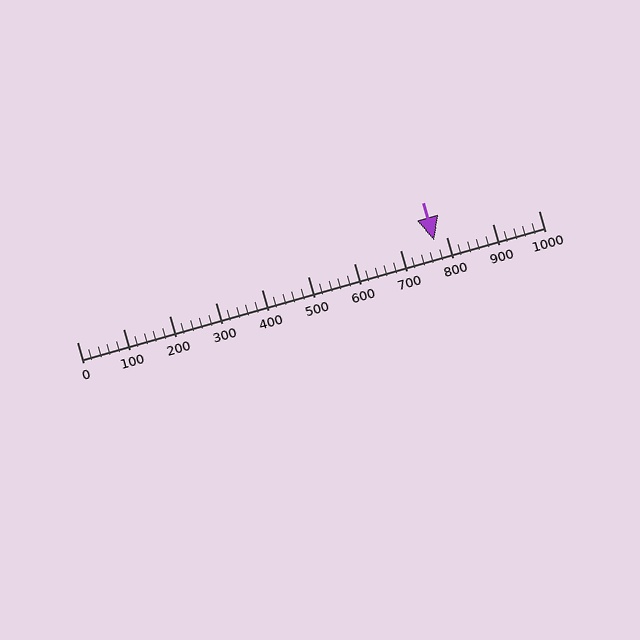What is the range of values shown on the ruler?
The ruler shows values from 0 to 1000.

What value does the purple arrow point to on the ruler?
The purple arrow points to approximately 774.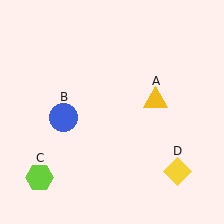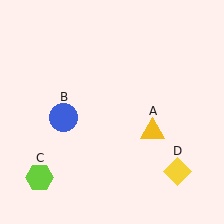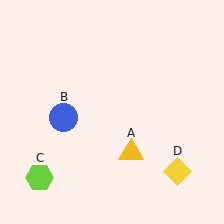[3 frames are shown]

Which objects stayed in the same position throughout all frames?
Blue circle (object B) and lime hexagon (object C) and yellow diamond (object D) remained stationary.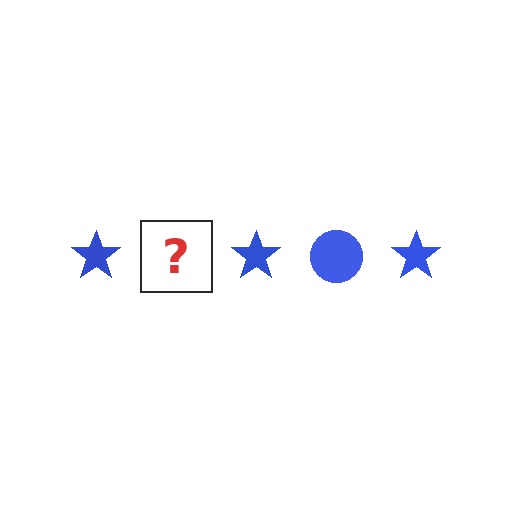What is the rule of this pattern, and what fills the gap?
The rule is that the pattern cycles through star, circle shapes in blue. The gap should be filled with a blue circle.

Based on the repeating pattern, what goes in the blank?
The blank should be a blue circle.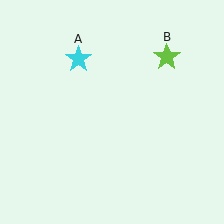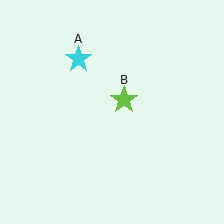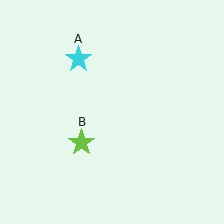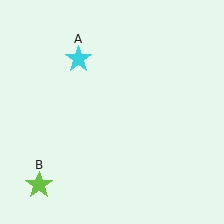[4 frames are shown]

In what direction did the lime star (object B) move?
The lime star (object B) moved down and to the left.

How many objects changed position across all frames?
1 object changed position: lime star (object B).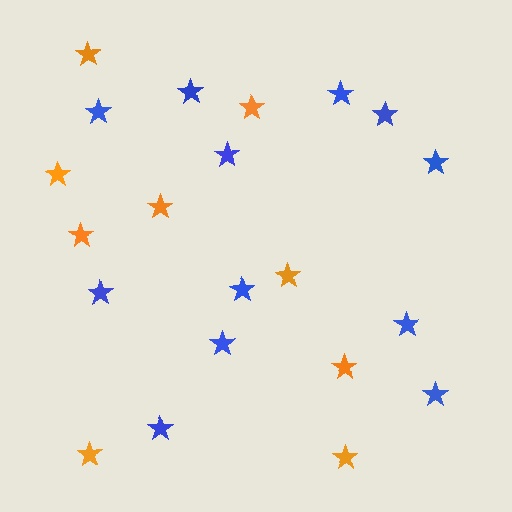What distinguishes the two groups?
There are 2 groups: one group of blue stars (12) and one group of orange stars (9).